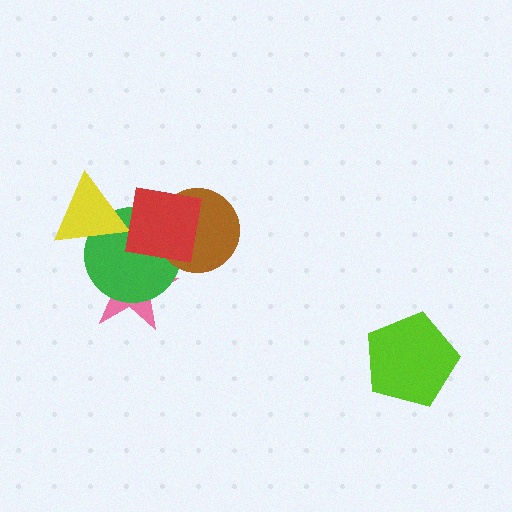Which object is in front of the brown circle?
The red square is in front of the brown circle.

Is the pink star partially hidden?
Yes, it is partially covered by another shape.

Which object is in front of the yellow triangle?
The red square is in front of the yellow triangle.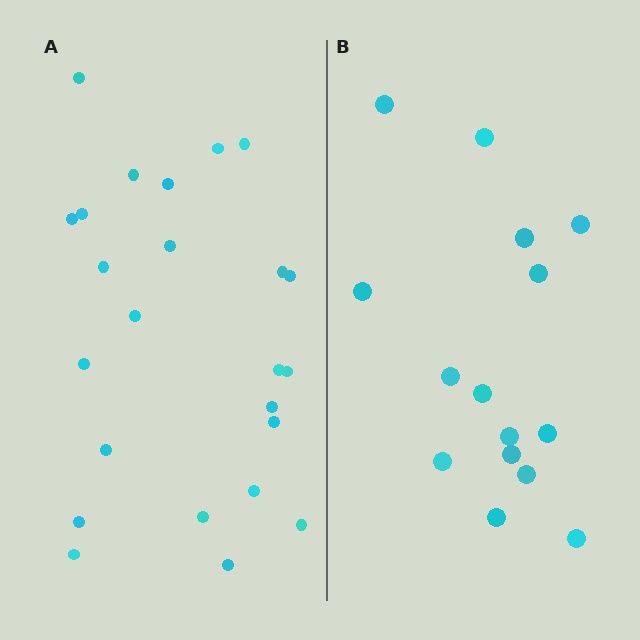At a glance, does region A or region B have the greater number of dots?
Region A (the left region) has more dots.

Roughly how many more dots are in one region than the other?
Region A has roughly 8 or so more dots than region B.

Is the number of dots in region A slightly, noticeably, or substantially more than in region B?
Region A has substantially more. The ratio is roughly 1.6 to 1.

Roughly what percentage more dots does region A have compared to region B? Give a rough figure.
About 60% more.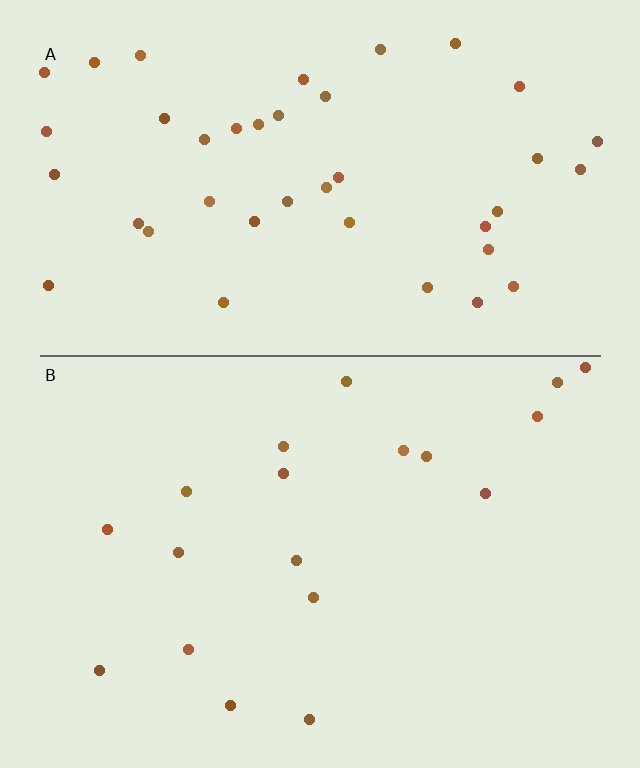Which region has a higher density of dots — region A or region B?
A (the top).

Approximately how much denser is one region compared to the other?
Approximately 2.3× — region A over region B.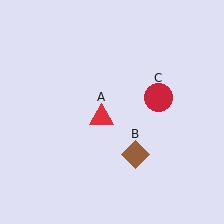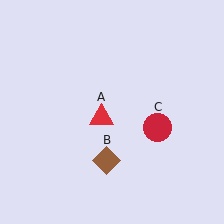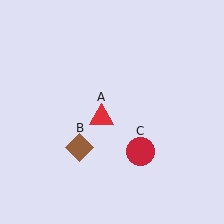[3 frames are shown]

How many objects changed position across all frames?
2 objects changed position: brown diamond (object B), red circle (object C).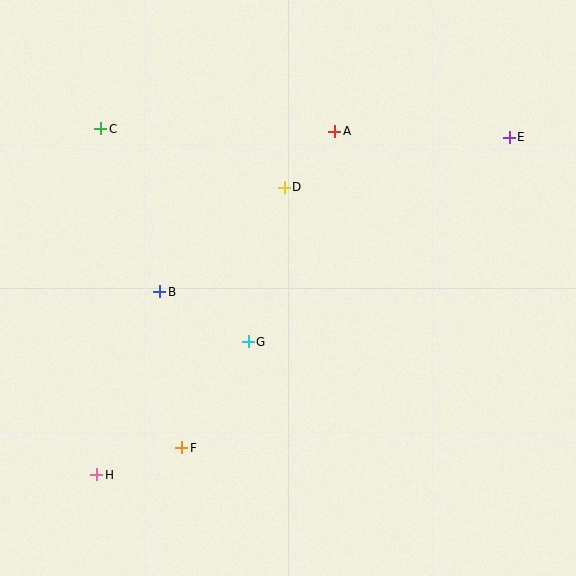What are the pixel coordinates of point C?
Point C is at (101, 129).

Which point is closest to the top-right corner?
Point E is closest to the top-right corner.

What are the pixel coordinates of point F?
Point F is at (182, 448).